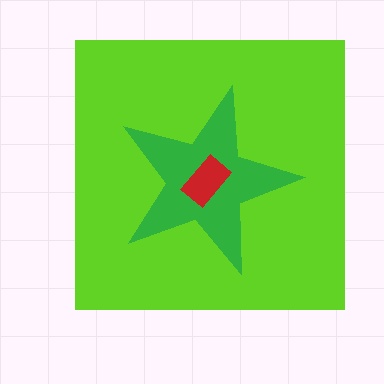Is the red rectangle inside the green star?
Yes.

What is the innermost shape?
The red rectangle.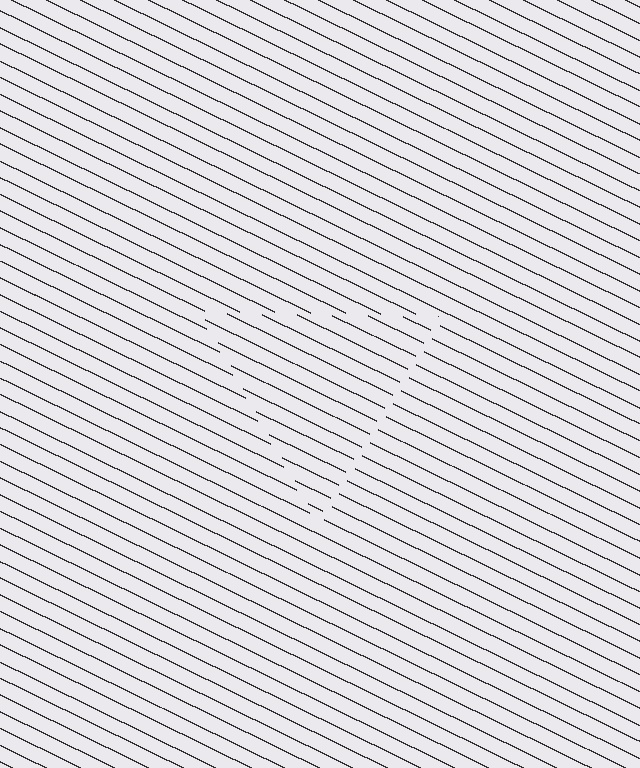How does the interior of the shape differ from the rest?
The interior of the shape contains the same grating, shifted by half a period — the contour is defined by the phase discontinuity where line-ends from the inner and outer gratings abut.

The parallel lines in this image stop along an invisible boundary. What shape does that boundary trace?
An illusory triangle. The interior of the shape contains the same grating, shifted by half a period — the contour is defined by the phase discontinuity where line-ends from the inner and outer gratings abut.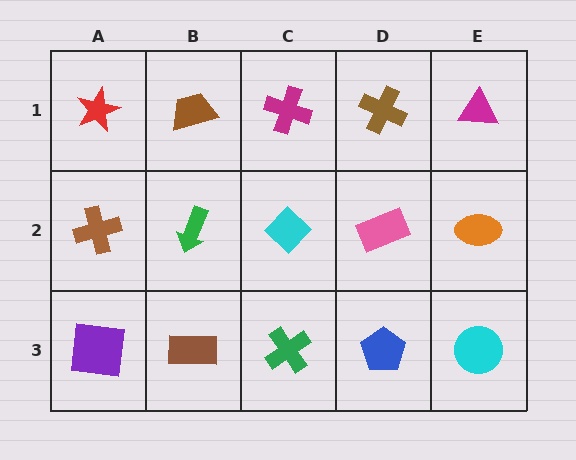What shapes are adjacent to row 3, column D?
A pink rectangle (row 2, column D), a green cross (row 3, column C), a cyan circle (row 3, column E).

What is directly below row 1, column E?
An orange ellipse.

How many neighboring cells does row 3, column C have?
3.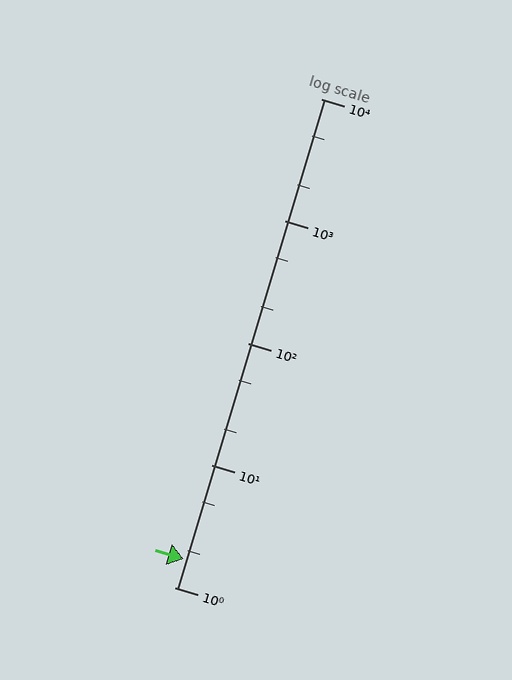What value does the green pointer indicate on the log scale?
The pointer indicates approximately 1.7.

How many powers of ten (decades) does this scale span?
The scale spans 4 decades, from 1 to 10000.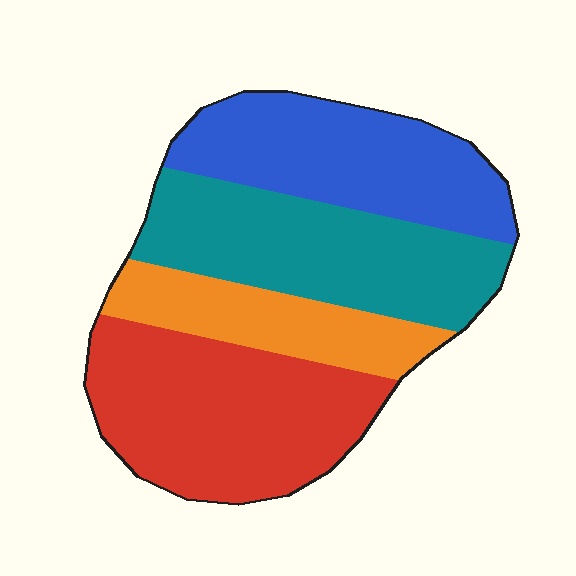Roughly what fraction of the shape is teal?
Teal covers roughly 30% of the shape.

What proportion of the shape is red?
Red covers 31% of the shape.